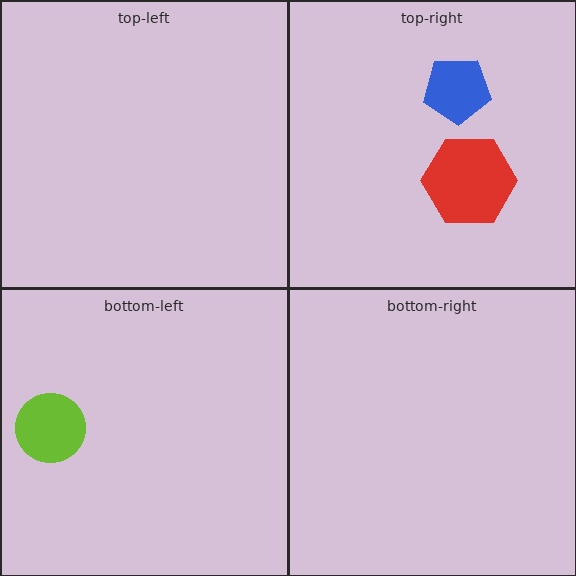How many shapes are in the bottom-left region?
1.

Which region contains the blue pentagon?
The top-right region.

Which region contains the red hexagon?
The top-right region.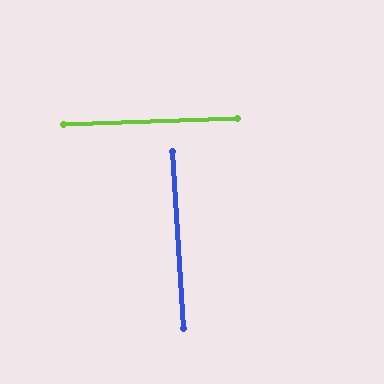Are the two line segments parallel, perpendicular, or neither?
Perpendicular — they meet at approximately 89°.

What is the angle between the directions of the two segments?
Approximately 89 degrees.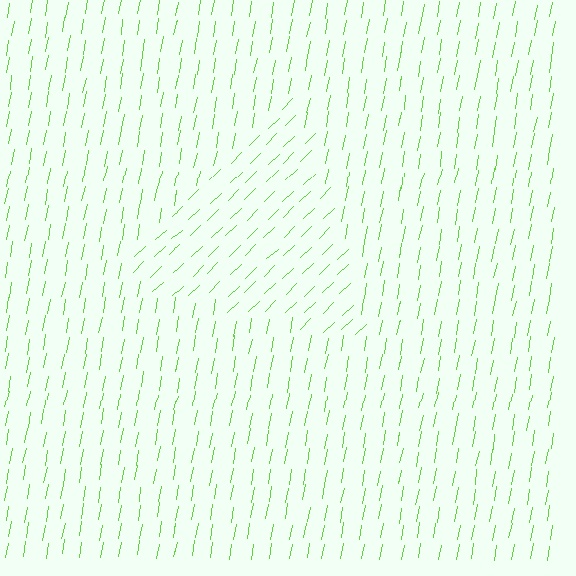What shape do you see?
I see a triangle.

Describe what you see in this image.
The image is filled with small lime line segments. A triangle region in the image has lines oriented differently from the surrounding lines, creating a visible texture boundary.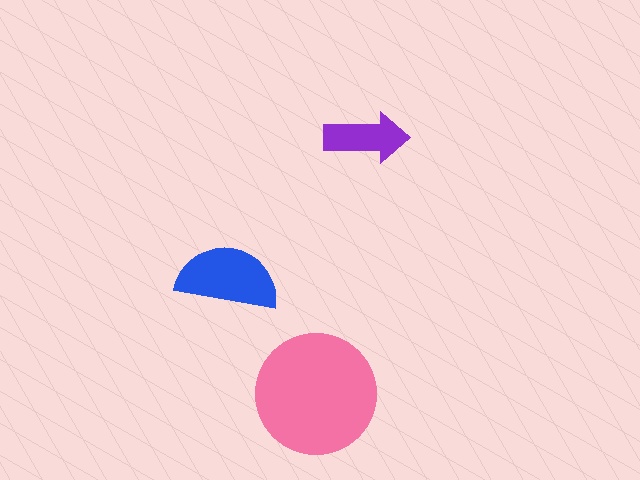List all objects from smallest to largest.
The purple arrow, the blue semicircle, the pink circle.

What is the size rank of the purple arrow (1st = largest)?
3rd.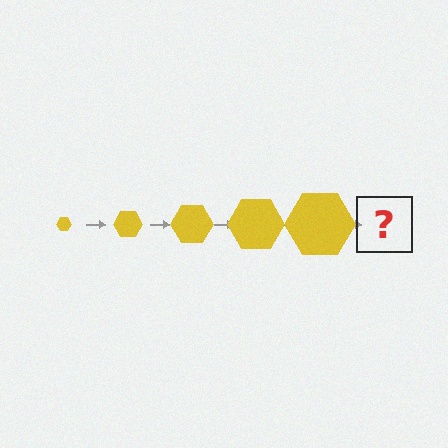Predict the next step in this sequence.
The next step is a yellow hexagon, larger than the previous one.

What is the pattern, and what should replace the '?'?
The pattern is that the hexagon gets progressively larger each step. The '?' should be a yellow hexagon, larger than the previous one.